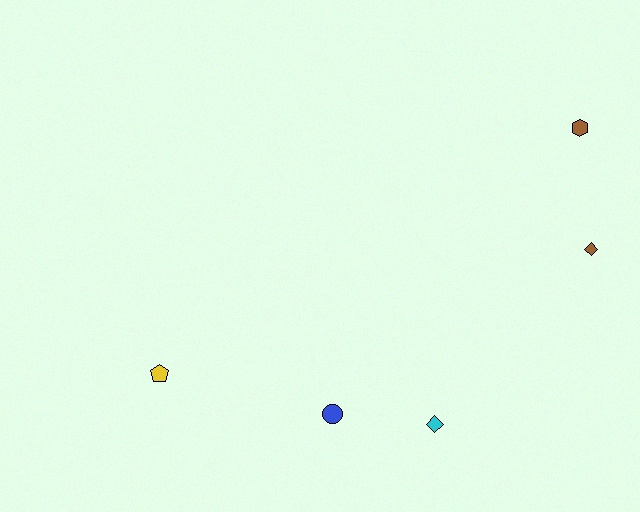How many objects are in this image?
There are 5 objects.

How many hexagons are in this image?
There is 1 hexagon.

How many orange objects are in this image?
There are no orange objects.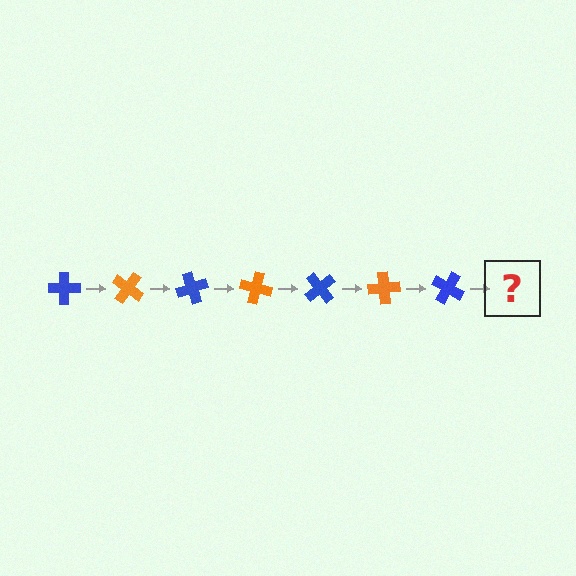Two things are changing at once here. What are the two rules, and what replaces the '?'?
The two rules are that it rotates 35 degrees each step and the color cycles through blue and orange. The '?' should be an orange cross, rotated 245 degrees from the start.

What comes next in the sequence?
The next element should be an orange cross, rotated 245 degrees from the start.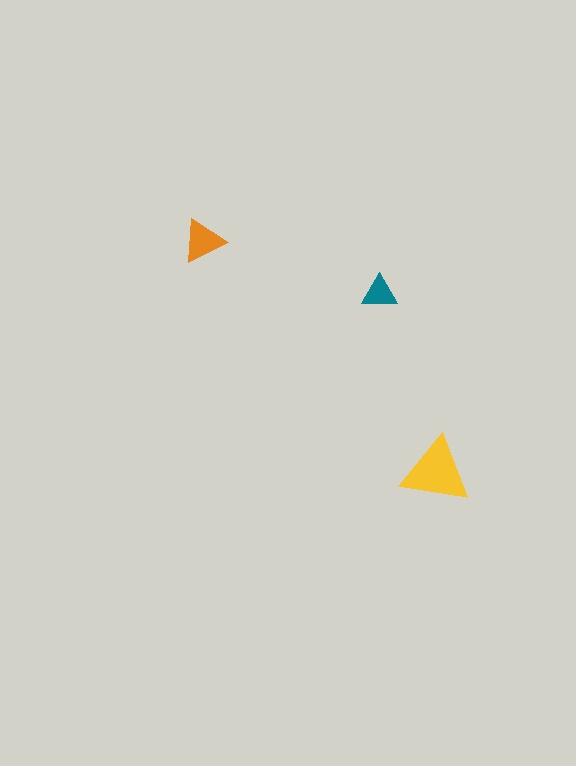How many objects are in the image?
There are 3 objects in the image.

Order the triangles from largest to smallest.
the yellow one, the orange one, the teal one.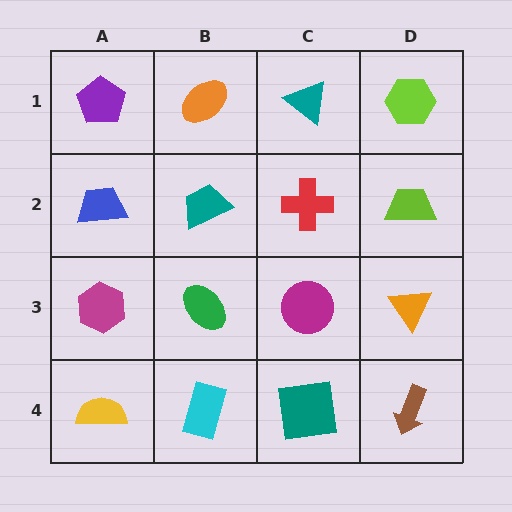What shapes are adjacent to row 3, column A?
A blue trapezoid (row 2, column A), a yellow semicircle (row 4, column A), a green ellipse (row 3, column B).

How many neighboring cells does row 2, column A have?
3.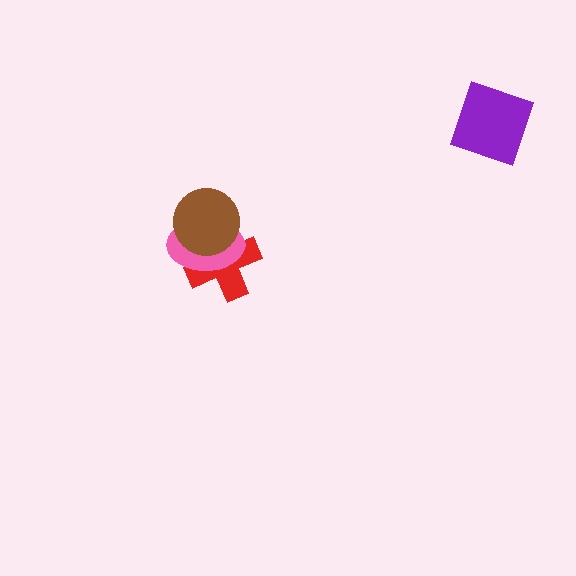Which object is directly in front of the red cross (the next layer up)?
The pink ellipse is directly in front of the red cross.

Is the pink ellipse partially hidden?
Yes, it is partially covered by another shape.